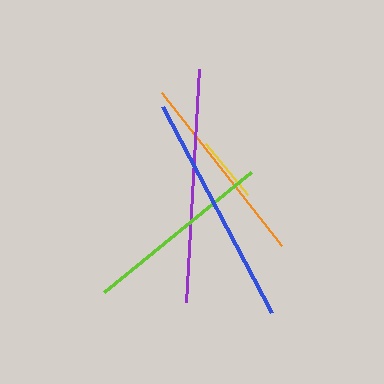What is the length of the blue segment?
The blue segment is approximately 233 pixels long.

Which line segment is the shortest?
The yellow line is the shortest at approximately 66 pixels.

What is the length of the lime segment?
The lime segment is approximately 189 pixels long.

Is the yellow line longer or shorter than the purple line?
The purple line is longer than the yellow line.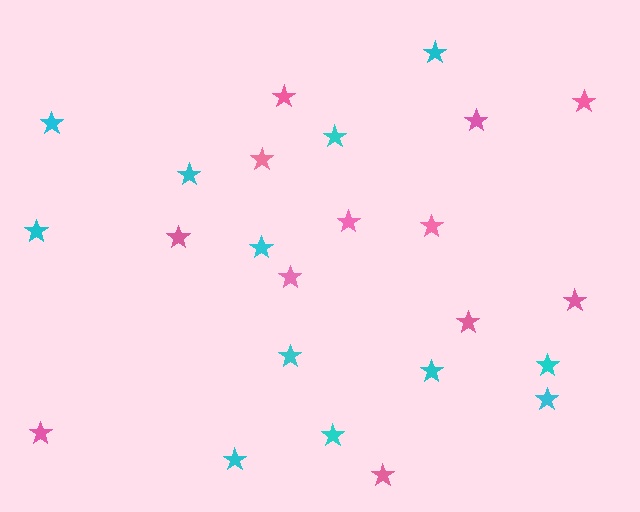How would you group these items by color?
There are 2 groups: one group of pink stars (12) and one group of cyan stars (12).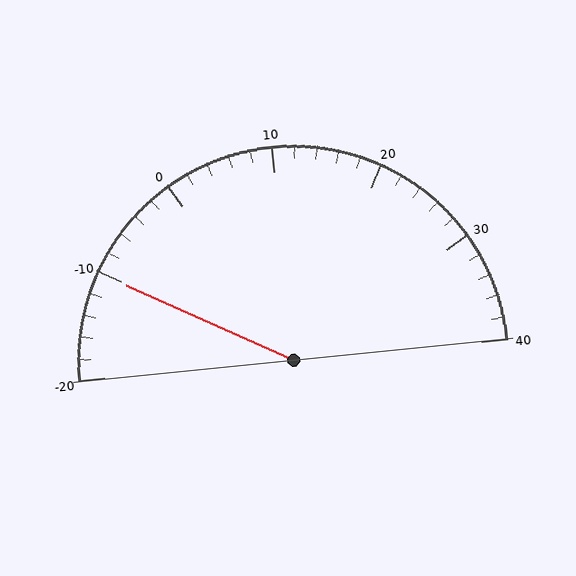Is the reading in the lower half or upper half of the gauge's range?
The reading is in the lower half of the range (-20 to 40).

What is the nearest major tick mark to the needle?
The nearest major tick mark is -10.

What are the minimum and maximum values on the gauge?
The gauge ranges from -20 to 40.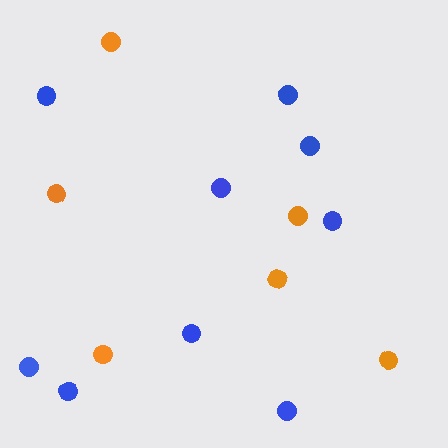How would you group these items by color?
There are 2 groups: one group of blue circles (9) and one group of orange circles (6).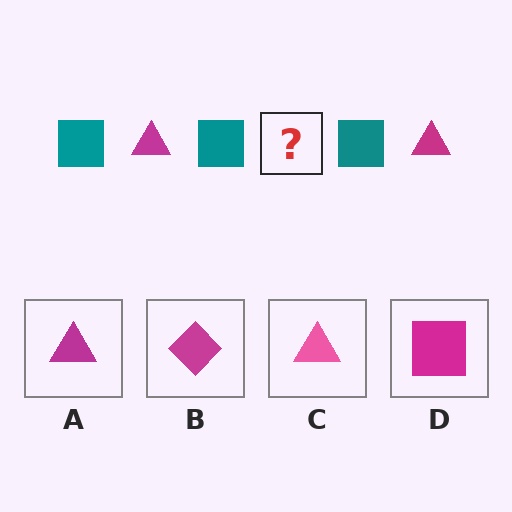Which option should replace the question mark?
Option A.